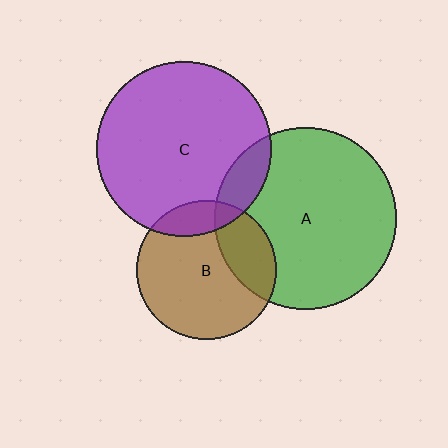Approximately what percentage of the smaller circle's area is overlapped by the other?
Approximately 10%.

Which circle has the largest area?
Circle A (green).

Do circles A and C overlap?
Yes.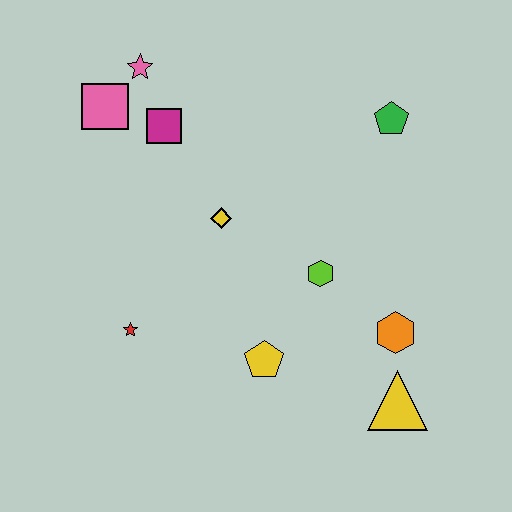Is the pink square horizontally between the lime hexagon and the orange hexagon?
No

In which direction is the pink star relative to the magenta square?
The pink star is above the magenta square.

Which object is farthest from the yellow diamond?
The yellow triangle is farthest from the yellow diamond.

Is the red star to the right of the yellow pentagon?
No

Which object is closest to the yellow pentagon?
The lime hexagon is closest to the yellow pentagon.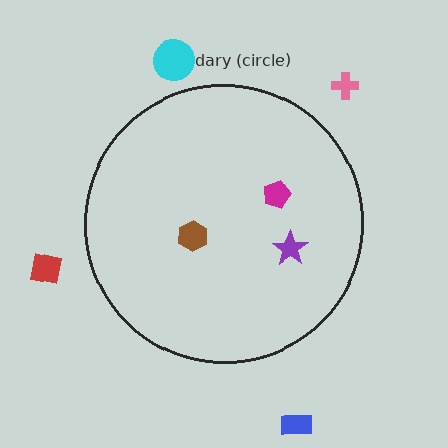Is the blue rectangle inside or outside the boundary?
Outside.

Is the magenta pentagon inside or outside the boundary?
Inside.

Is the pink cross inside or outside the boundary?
Outside.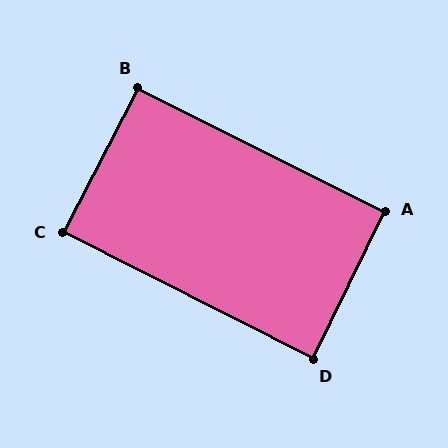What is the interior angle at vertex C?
Approximately 90 degrees (approximately right).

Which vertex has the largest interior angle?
B, at approximately 91 degrees.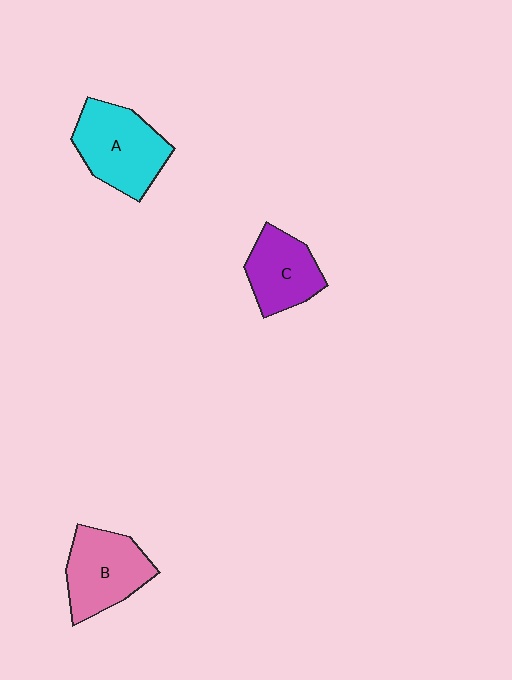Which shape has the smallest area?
Shape C (purple).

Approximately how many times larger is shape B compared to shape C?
Approximately 1.2 times.